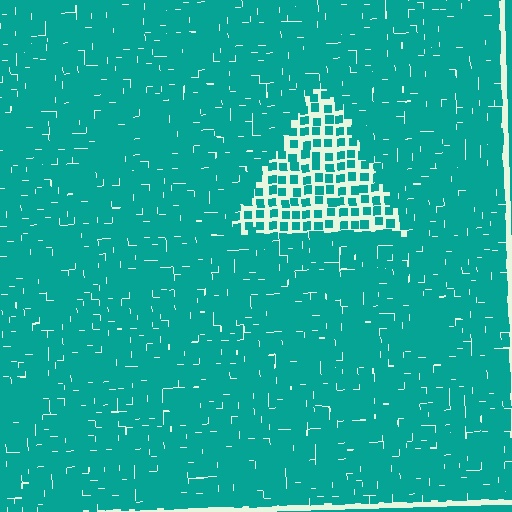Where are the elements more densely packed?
The elements are more densely packed outside the triangle boundary.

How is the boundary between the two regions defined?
The boundary is defined by a change in element density (approximately 2.4x ratio). All elements are the same color, size, and shape.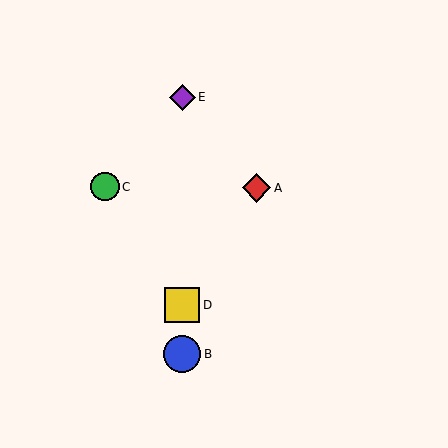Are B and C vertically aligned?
No, B is at x≈182 and C is at x≈105.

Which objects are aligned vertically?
Objects B, D, E are aligned vertically.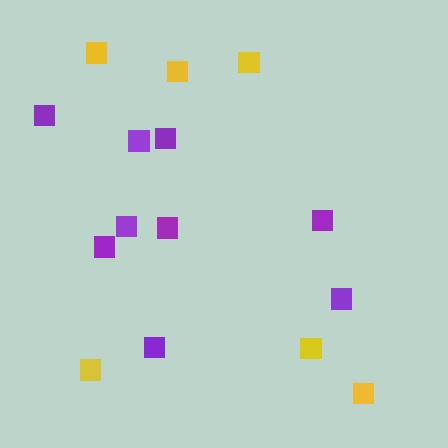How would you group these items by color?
There are 2 groups: one group of purple squares (9) and one group of yellow squares (6).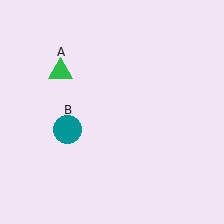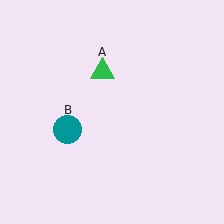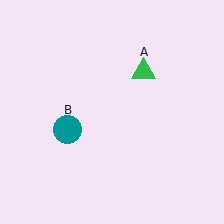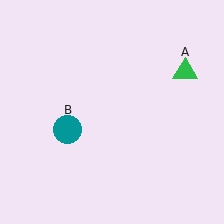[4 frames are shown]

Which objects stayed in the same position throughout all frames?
Teal circle (object B) remained stationary.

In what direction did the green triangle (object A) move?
The green triangle (object A) moved right.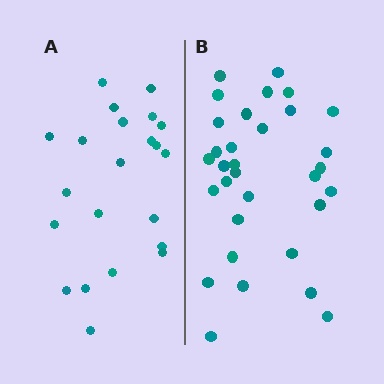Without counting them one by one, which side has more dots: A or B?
Region B (the right region) has more dots.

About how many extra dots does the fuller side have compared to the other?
Region B has roughly 10 or so more dots than region A.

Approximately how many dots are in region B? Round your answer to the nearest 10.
About 30 dots. (The exact count is 32, which rounds to 30.)